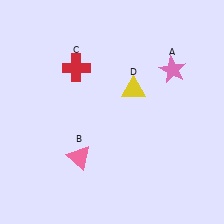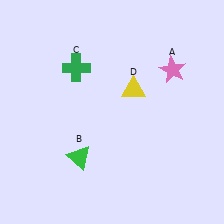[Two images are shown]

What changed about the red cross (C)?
In Image 1, C is red. In Image 2, it changed to green.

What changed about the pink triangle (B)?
In Image 1, B is pink. In Image 2, it changed to green.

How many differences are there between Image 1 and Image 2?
There are 2 differences between the two images.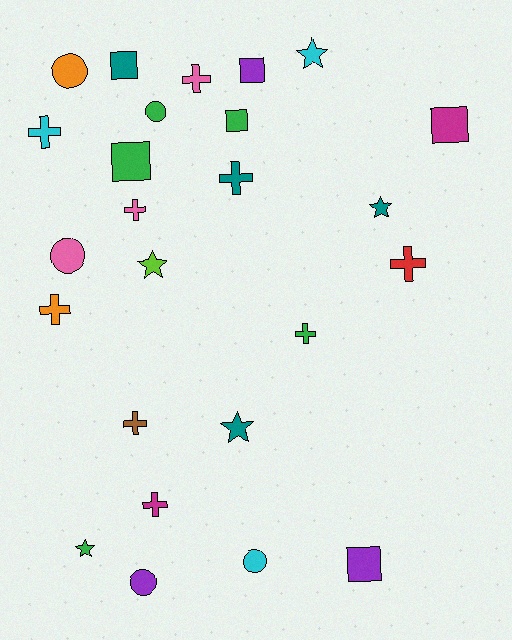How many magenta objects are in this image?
There are 2 magenta objects.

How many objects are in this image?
There are 25 objects.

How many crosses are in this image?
There are 9 crosses.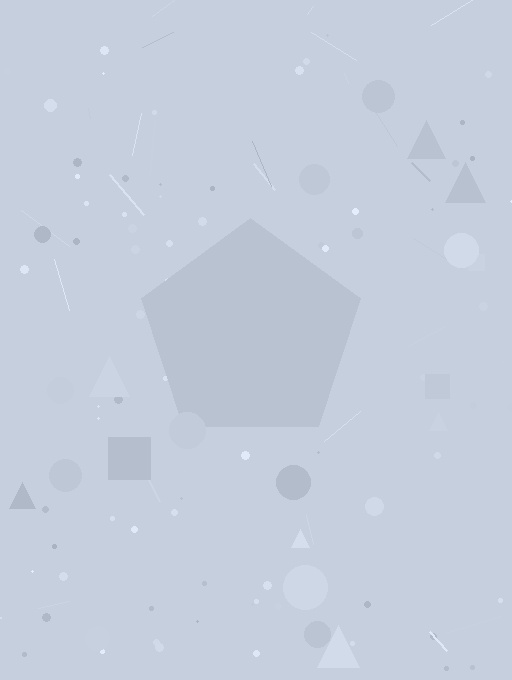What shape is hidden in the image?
A pentagon is hidden in the image.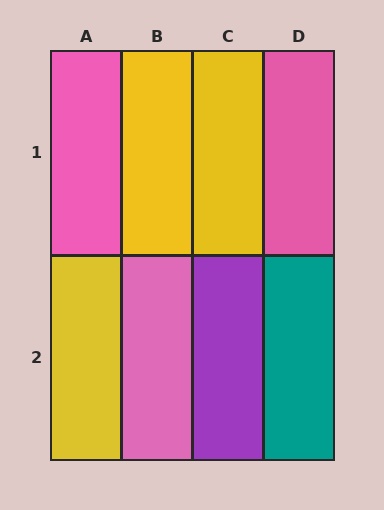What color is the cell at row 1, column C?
Yellow.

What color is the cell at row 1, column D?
Pink.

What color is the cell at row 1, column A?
Pink.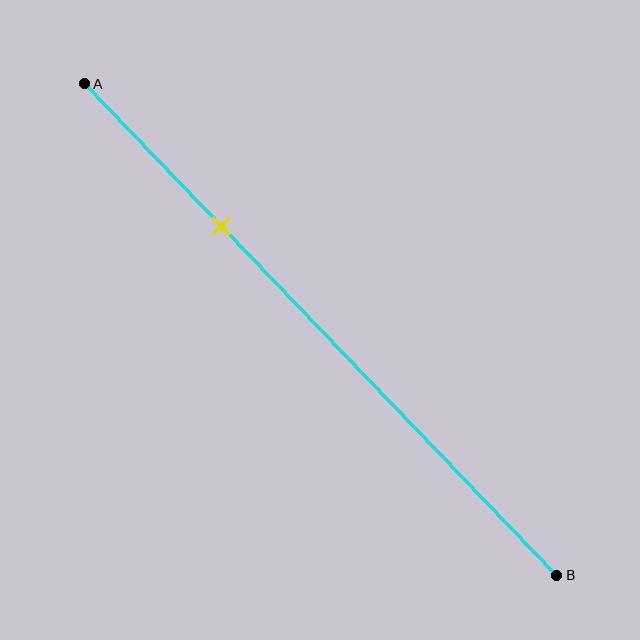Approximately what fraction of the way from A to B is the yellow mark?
The yellow mark is approximately 30% of the way from A to B.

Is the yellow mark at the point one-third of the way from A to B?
No, the mark is at about 30% from A, not at the 33% one-third point.